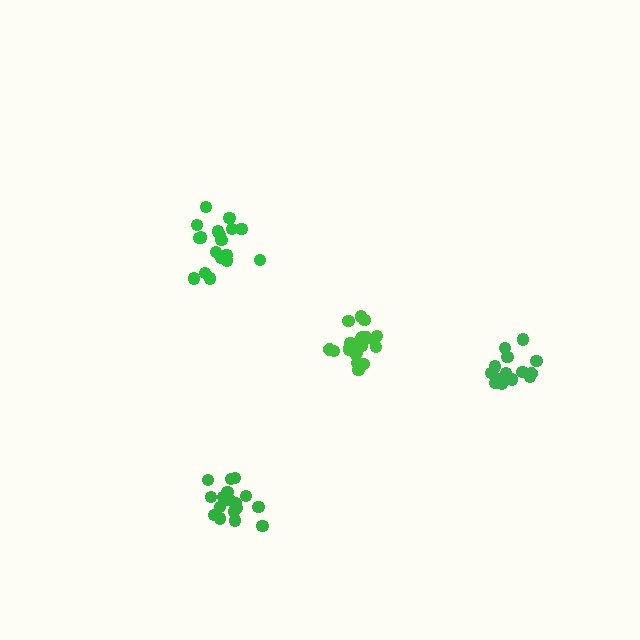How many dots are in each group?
Group 1: 18 dots, Group 2: 15 dots, Group 3: 18 dots, Group 4: 20 dots (71 total).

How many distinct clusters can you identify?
There are 4 distinct clusters.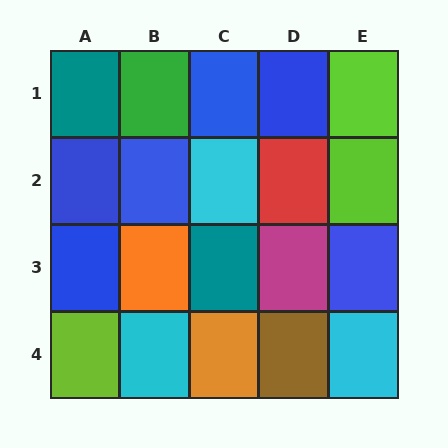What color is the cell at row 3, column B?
Orange.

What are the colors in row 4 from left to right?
Lime, cyan, orange, brown, cyan.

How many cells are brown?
1 cell is brown.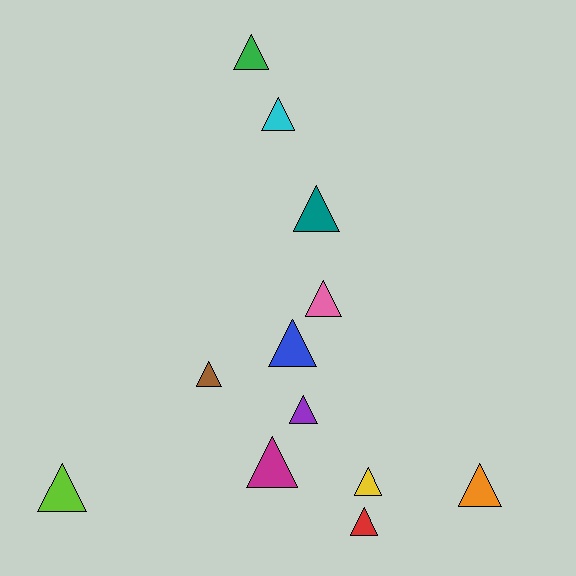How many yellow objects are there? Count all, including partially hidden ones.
There is 1 yellow object.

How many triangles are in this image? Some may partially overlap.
There are 12 triangles.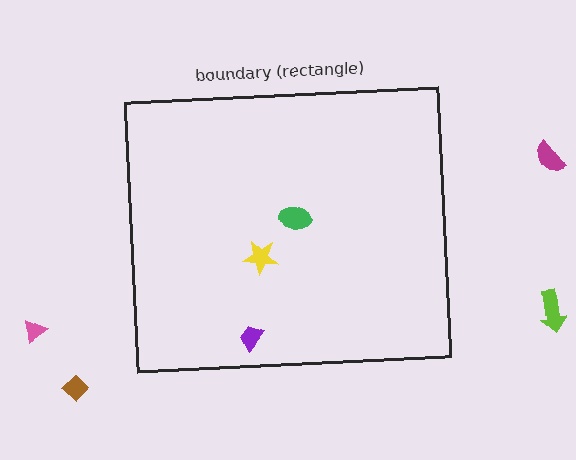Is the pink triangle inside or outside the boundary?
Outside.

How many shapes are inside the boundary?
3 inside, 4 outside.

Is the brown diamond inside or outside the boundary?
Outside.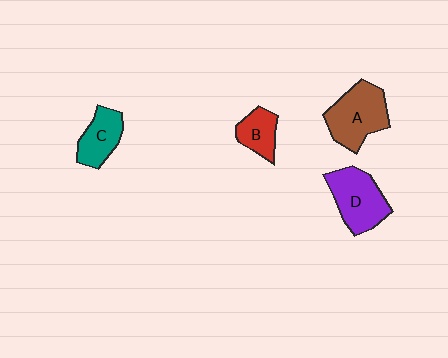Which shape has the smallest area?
Shape B (red).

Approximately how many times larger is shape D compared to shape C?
Approximately 1.5 times.